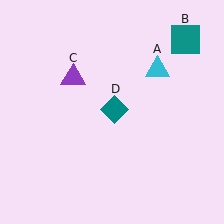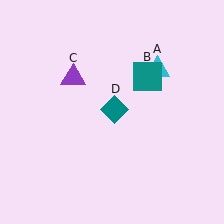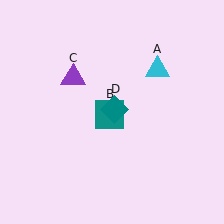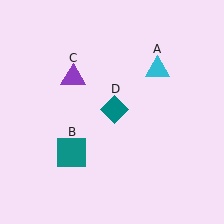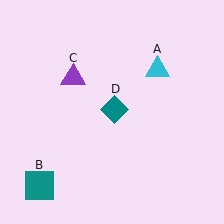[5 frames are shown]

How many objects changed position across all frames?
1 object changed position: teal square (object B).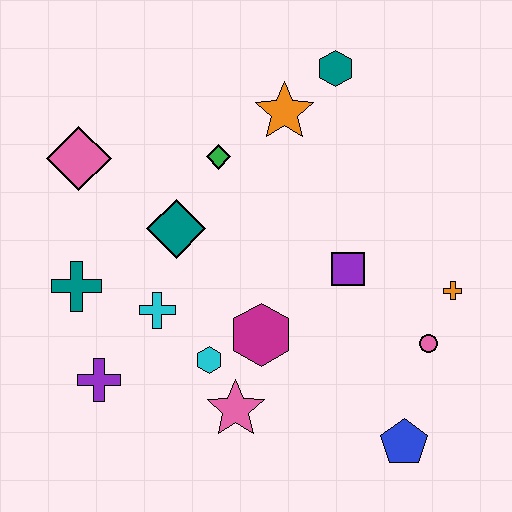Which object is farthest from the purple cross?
The teal hexagon is farthest from the purple cross.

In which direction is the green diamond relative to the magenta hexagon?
The green diamond is above the magenta hexagon.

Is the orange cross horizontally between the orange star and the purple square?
No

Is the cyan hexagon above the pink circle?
No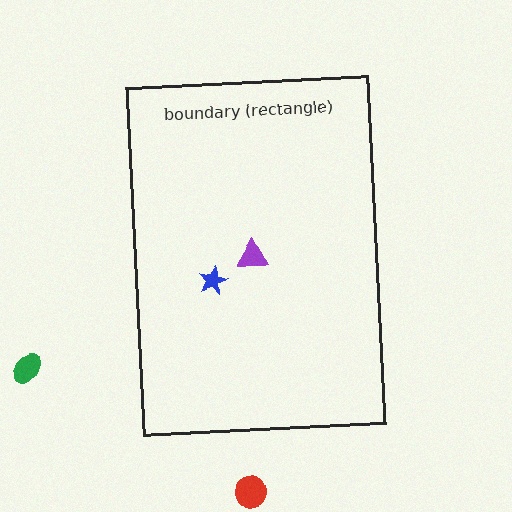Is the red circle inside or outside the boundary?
Outside.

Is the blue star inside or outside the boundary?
Inside.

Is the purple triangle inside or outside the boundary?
Inside.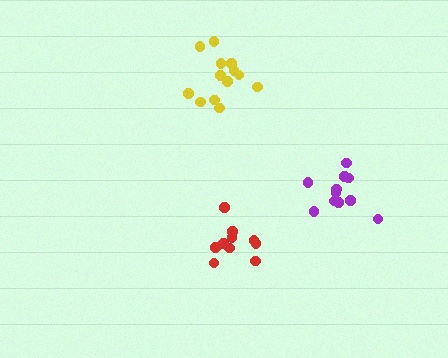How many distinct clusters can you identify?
There are 3 distinct clusters.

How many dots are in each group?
Group 1: 13 dots, Group 2: 11 dots, Group 3: 10 dots (34 total).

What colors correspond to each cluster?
The clusters are colored: yellow, purple, red.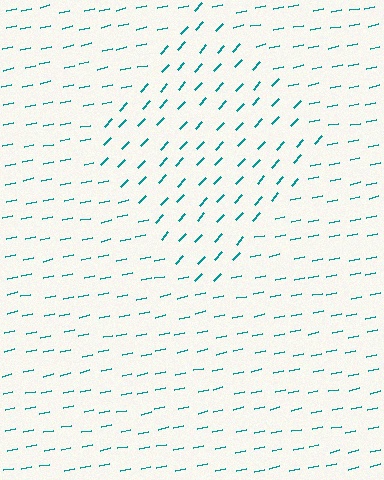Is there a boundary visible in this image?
Yes, there is a texture boundary formed by a change in line orientation.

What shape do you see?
I see a diamond.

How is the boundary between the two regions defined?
The boundary is defined purely by a change in line orientation (approximately 35 degrees difference). All lines are the same color and thickness.